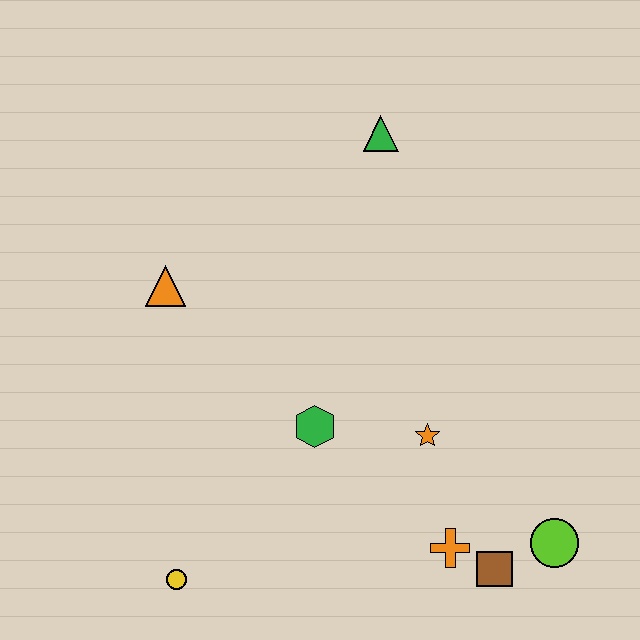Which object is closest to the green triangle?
The orange triangle is closest to the green triangle.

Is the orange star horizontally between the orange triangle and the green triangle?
No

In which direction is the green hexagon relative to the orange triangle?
The green hexagon is to the right of the orange triangle.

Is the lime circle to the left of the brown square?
No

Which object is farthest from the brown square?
The green triangle is farthest from the brown square.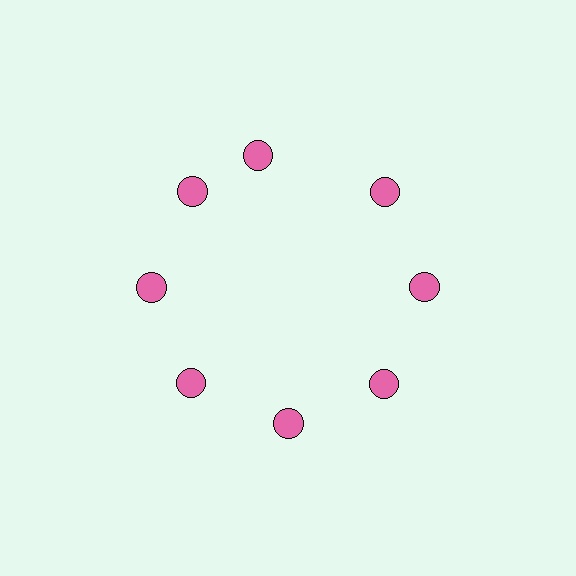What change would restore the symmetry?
The symmetry would be restored by rotating it back into even spacing with its neighbors so that all 8 circles sit at equal angles and equal distance from the center.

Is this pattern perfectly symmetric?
No. The 8 pink circles are arranged in a ring, but one element near the 12 o'clock position is rotated out of alignment along the ring, breaking the 8-fold rotational symmetry.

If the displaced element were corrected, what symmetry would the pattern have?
It would have 8-fold rotational symmetry — the pattern would map onto itself every 45 degrees.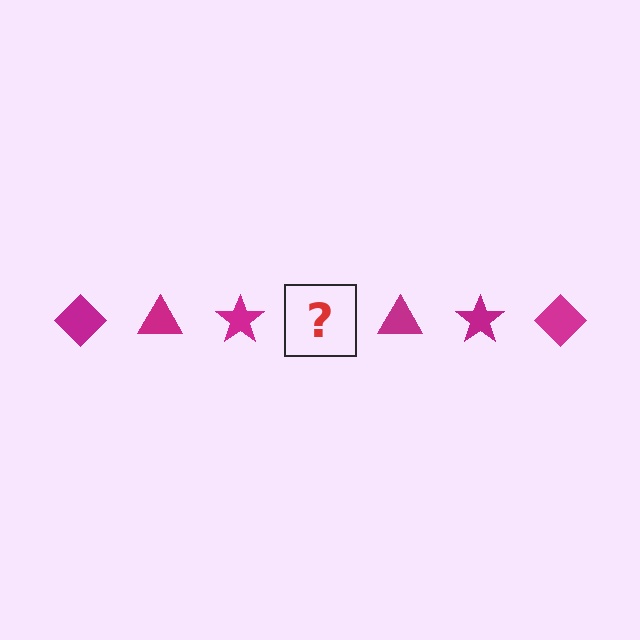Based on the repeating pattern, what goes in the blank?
The blank should be a magenta diamond.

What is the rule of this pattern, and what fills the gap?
The rule is that the pattern cycles through diamond, triangle, star shapes in magenta. The gap should be filled with a magenta diamond.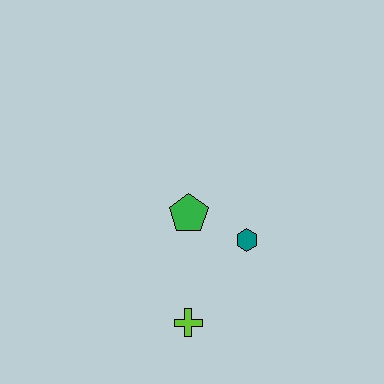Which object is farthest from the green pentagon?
The lime cross is farthest from the green pentagon.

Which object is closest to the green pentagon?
The teal hexagon is closest to the green pentagon.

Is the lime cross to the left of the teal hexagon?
Yes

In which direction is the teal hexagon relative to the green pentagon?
The teal hexagon is to the right of the green pentagon.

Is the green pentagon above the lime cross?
Yes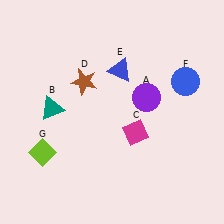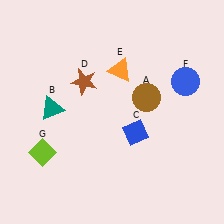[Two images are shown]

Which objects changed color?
A changed from purple to brown. C changed from magenta to blue. E changed from blue to orange.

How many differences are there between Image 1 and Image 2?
There are 3 differences between the two images.